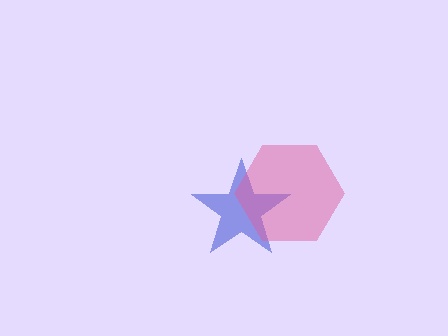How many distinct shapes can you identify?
There are 2 distinct shapes: a blue star, a pink hexagon.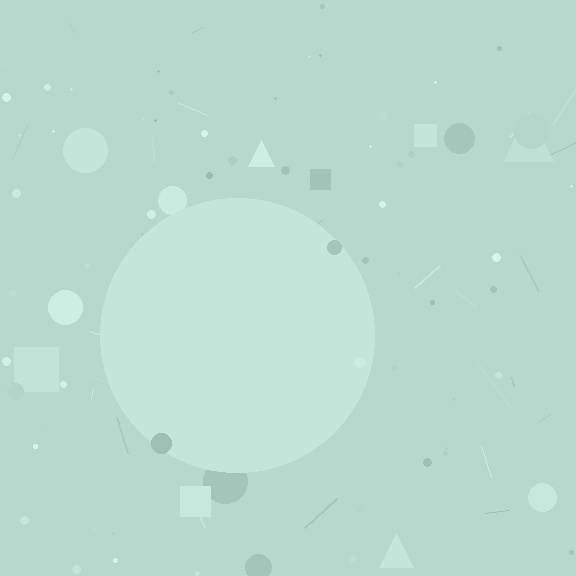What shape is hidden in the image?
A circle is hidden in the image.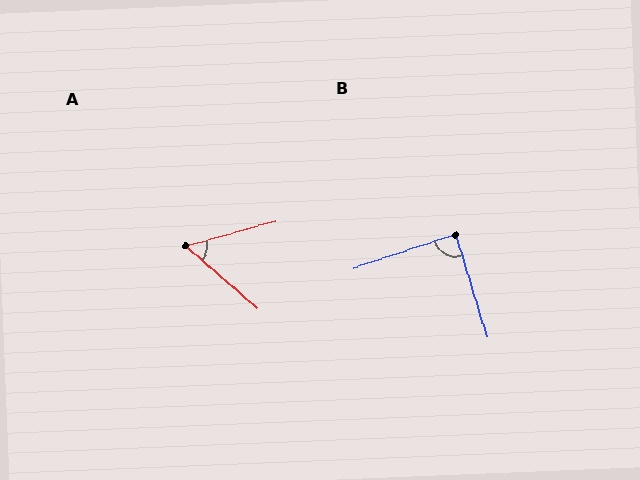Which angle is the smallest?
A, at approximately 57 degrees.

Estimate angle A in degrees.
Approximately 57 degrees.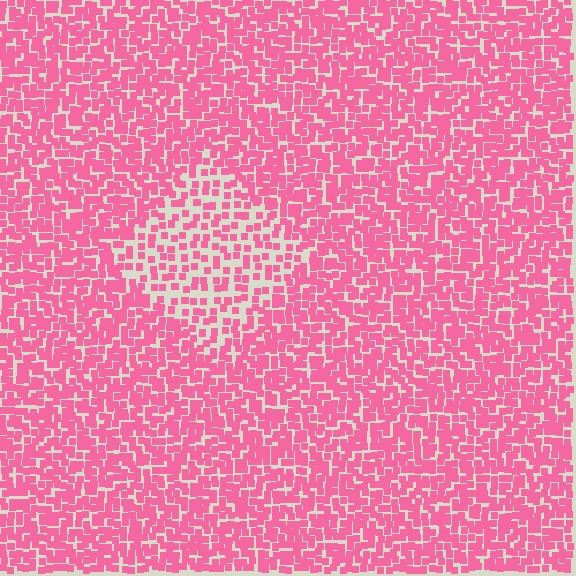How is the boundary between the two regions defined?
The boundary is defined by a change in element density (approximately 1.9x ratio). All elements are the same color, size, and shape.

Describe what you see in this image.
The image contains small pink elements arranged at two different densities. A diamond-shaped region is visible where the elements are less densely packed than the surrounding area.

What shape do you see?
I see a diamond.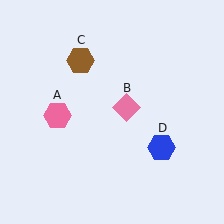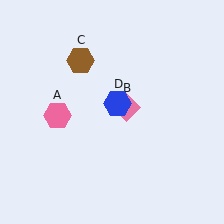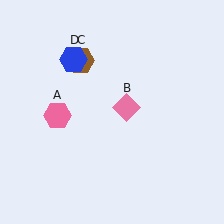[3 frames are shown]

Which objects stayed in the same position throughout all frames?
Pink hexagon (object A) and pink diamond (object B) and brown hexagon (object C) remained stationary.